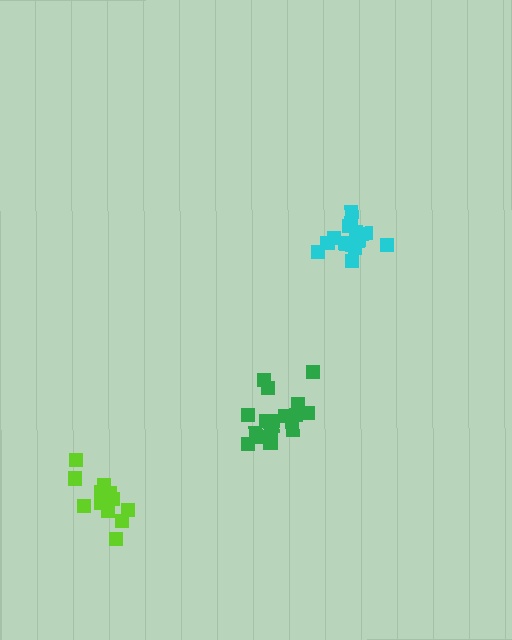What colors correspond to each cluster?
The clusters are colored: lime, cyan, green.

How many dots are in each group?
Group 1: 13 dots, Group 2: 16 dots, Group 3: 17 dots (46 total).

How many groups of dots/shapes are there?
There are 3 groups.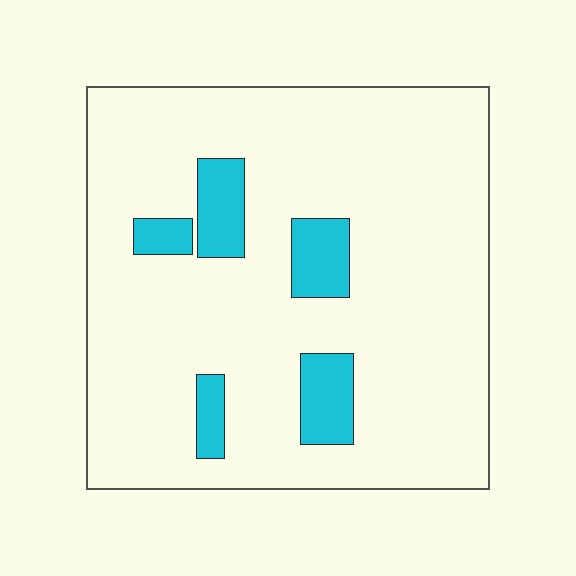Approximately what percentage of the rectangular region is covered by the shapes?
Approximately 10%.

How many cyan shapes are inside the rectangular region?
5.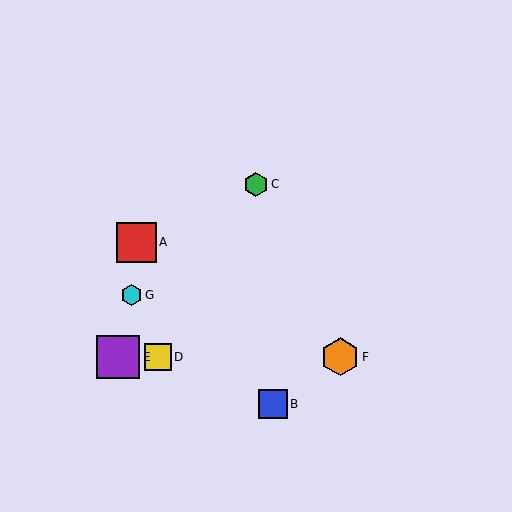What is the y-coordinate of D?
Object D is at y≈357.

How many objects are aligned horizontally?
3 objects (D, E, F) are aligned horizontally.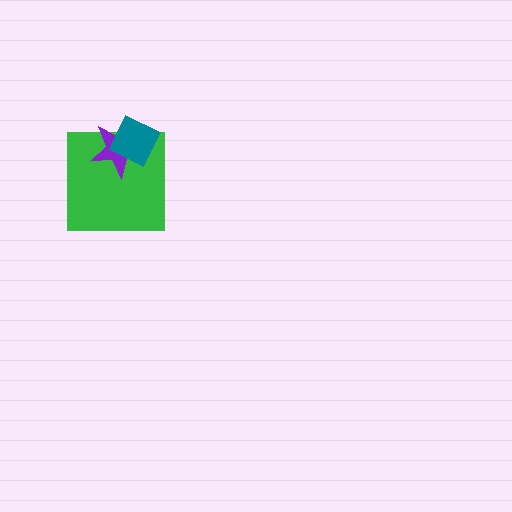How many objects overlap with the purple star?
2 objects overlap with the purple star.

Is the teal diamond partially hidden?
No, no other shape covers it.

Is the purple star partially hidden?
Yes, it is partially covered by another shape.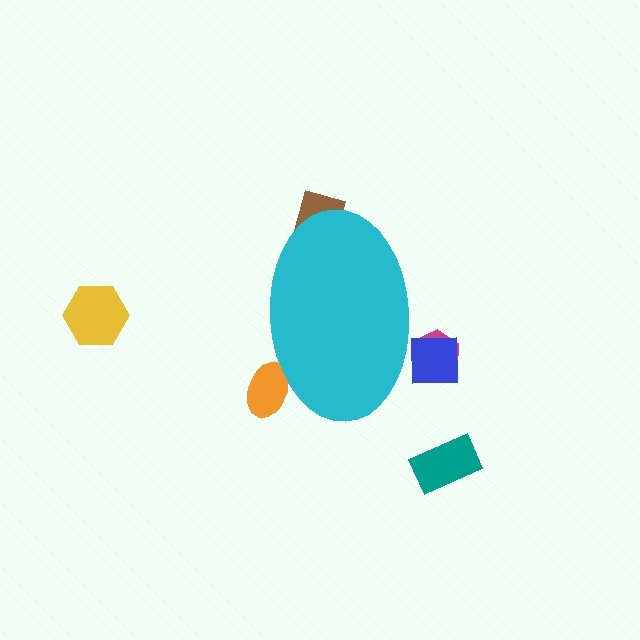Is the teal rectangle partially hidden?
No, the teal rectangle is fully visible.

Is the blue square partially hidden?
Yes, the blue square is partially hidden behind the cyan ellipse.